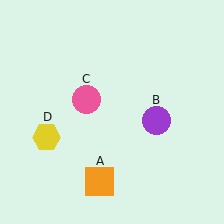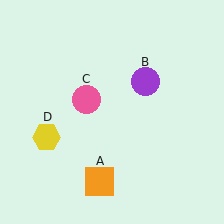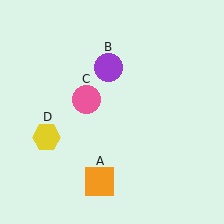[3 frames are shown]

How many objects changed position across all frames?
1 object changed position: purple circle (object B).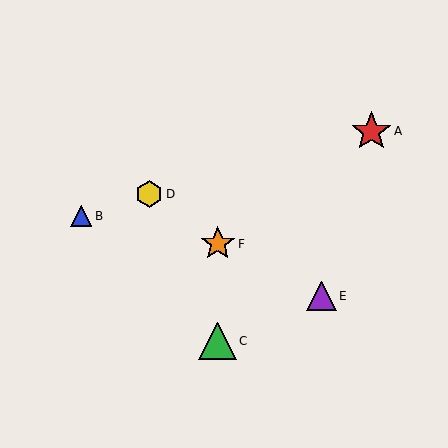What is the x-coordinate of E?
Object E is at x≈322.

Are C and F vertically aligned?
Yes, both are at x≈218.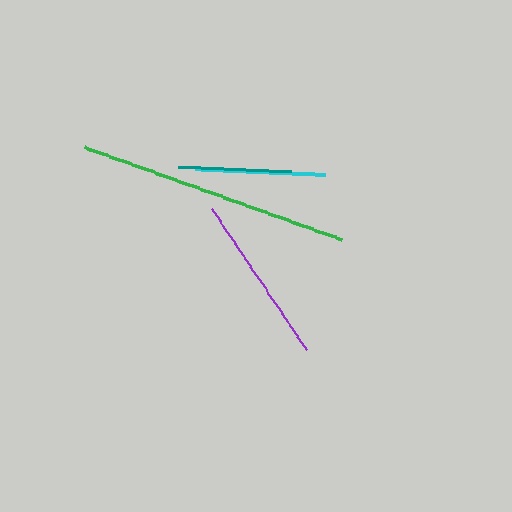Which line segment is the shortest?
The teal line is the shortest at approximately 113 pixels.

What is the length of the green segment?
The green segment is approximately 273 pixels long.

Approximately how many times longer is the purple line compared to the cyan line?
The purple line is approximately 1.3 times the length of the cyan line.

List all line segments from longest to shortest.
From longest to shortest: green, purple, cyan, teal.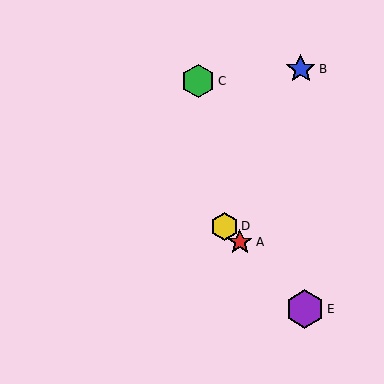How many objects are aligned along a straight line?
3 objects (A, D, E) are aligned along a straight line.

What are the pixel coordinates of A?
Object A is at (240, 242).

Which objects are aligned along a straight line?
Objects A, D, E are aligned along a straight line.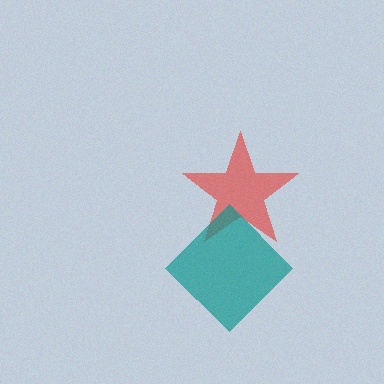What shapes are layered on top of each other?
The layered shapes are: a red star, a teal diamond.